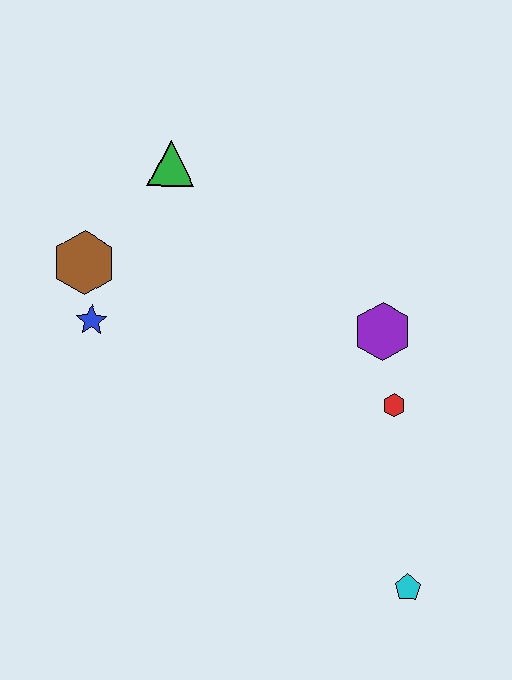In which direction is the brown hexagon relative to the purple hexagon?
The brown hexagon is to the left of the purple hexagon.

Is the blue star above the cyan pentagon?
Yes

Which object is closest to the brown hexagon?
The blue star is closest to the brown hexagon.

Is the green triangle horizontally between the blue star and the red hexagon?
Yes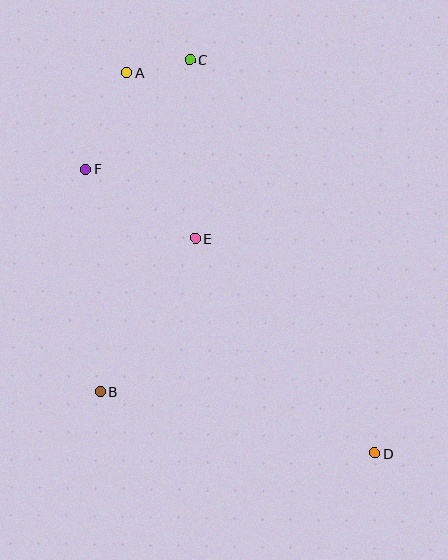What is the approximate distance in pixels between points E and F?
The distance between E and F is approximately 130 pixels.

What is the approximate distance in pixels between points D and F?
The distance between D and F is approximately 406 pixels.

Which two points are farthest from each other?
Points A and D are farthest from each other.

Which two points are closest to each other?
Points A and C are closest to each other.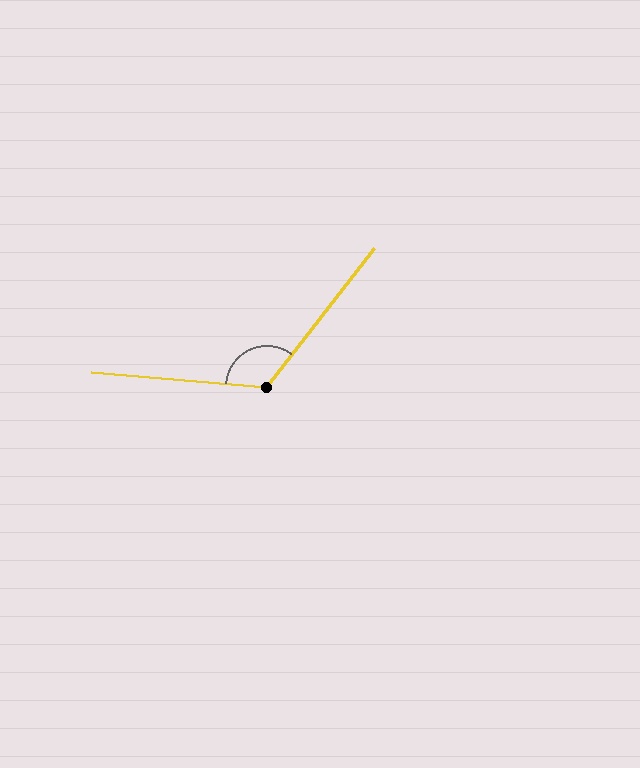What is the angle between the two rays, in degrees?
Approximately 123 degrees.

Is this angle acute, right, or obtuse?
It is obtuse.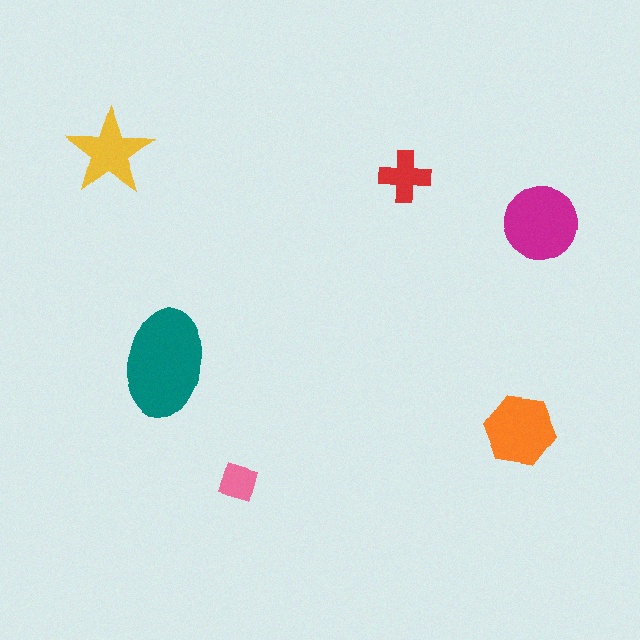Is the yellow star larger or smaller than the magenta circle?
Smaller.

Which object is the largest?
The teal ellipse.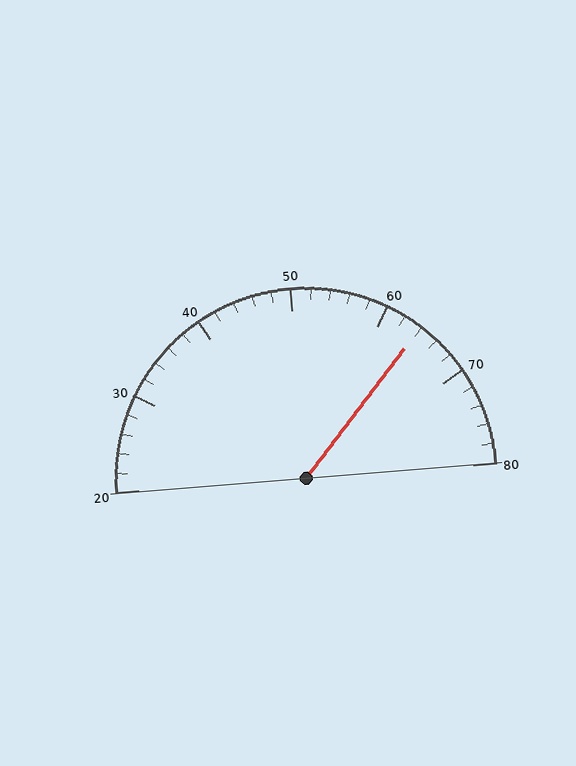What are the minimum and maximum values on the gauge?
The gauge ranges from 20 to 80.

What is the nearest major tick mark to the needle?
The nearest major tick mark is 60.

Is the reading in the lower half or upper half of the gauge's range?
The reading is in the upper half of the range (20 to 80).